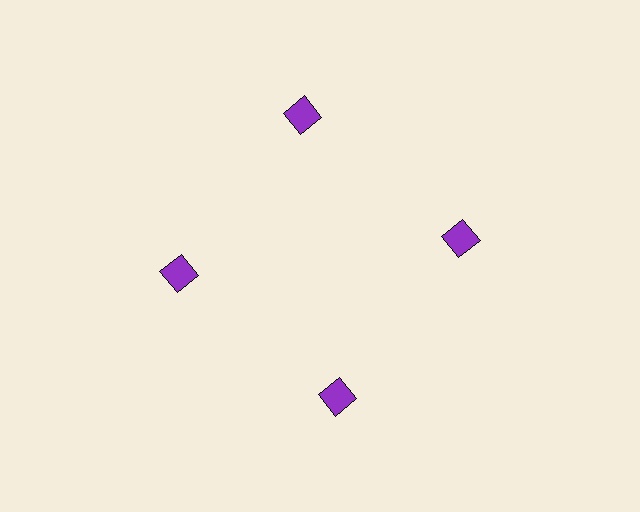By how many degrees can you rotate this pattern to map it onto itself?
The pattern maps onto itself every 90 degrees of rotation.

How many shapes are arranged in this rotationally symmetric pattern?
There are 4 shapes, arranged in 4 groups of 1.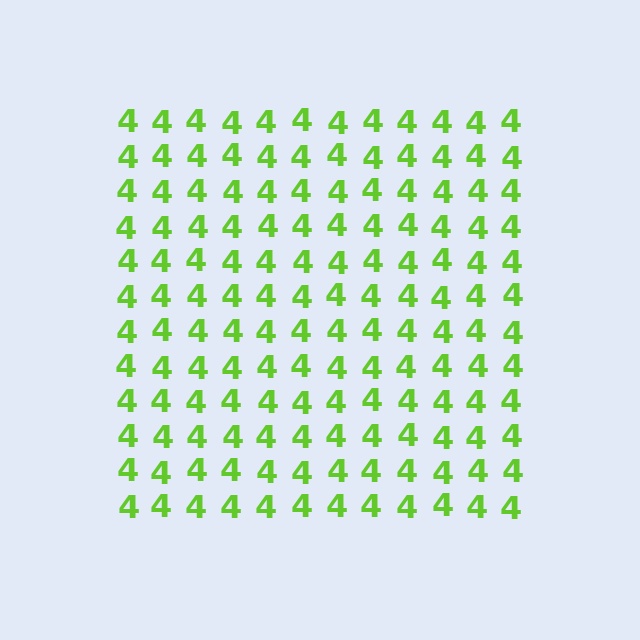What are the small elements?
The small elements are digit 4's.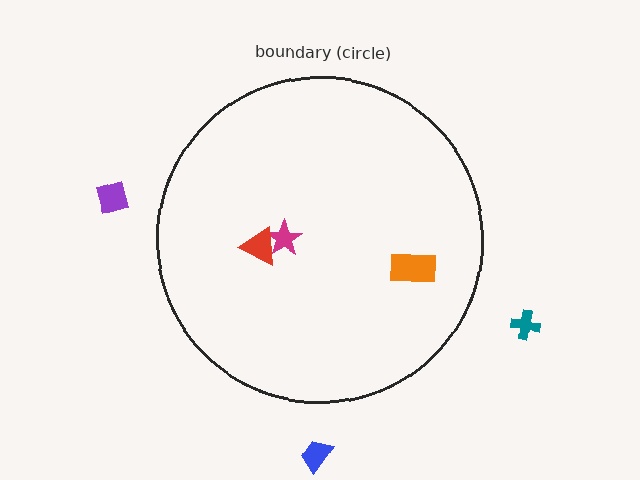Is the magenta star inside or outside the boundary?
Inside.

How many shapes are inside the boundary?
3 inside, 3 outside.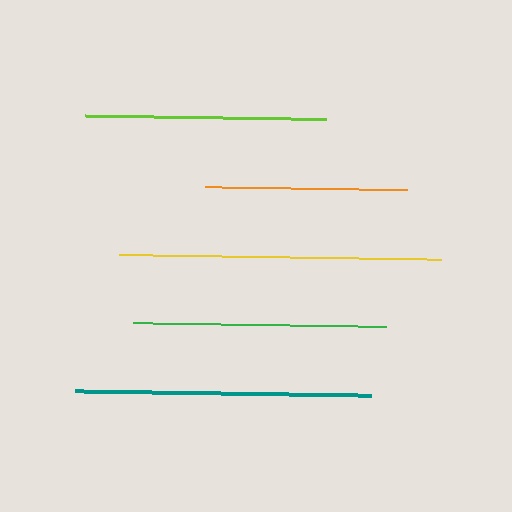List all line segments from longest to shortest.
From longest to shortest: yellow, teal, green, lime, orange.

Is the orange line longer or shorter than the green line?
The green line is longer than the orange line.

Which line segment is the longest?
The yellow line is the longest at approximately 322 pixels.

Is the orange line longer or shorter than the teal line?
The teal line is longer than the orange line.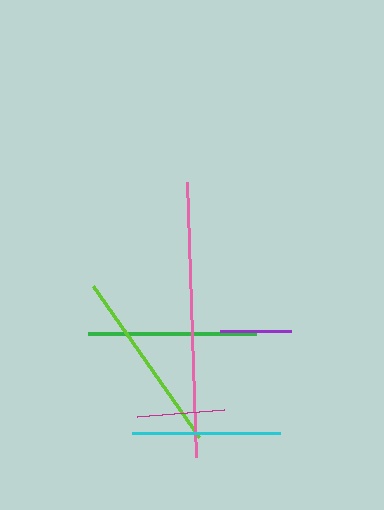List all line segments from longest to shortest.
From longest to shortest: pink, lime, green, cyan, magenta, purple.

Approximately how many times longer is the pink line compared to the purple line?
The pink line is approximately 3.9 times the length of the purple line.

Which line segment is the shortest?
The purple line is the shortest at approximately 71 pixels.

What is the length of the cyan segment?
The cyan segment is approximately 147 pixels long.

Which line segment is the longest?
The pink line is the longest at approximately 275 pixels.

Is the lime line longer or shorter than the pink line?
The pink line is longer than the lime line.